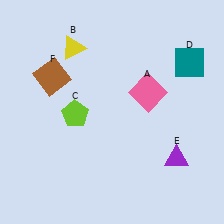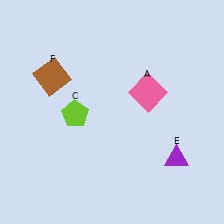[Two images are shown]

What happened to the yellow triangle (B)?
The yellow triangle (B) was removed in Image 2. It was in the top-left area of Image 1.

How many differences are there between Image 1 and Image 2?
There are 2 differences between the two images.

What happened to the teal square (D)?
The teal square (D) was removed in Image 2. It was in the top-right area of Image 1.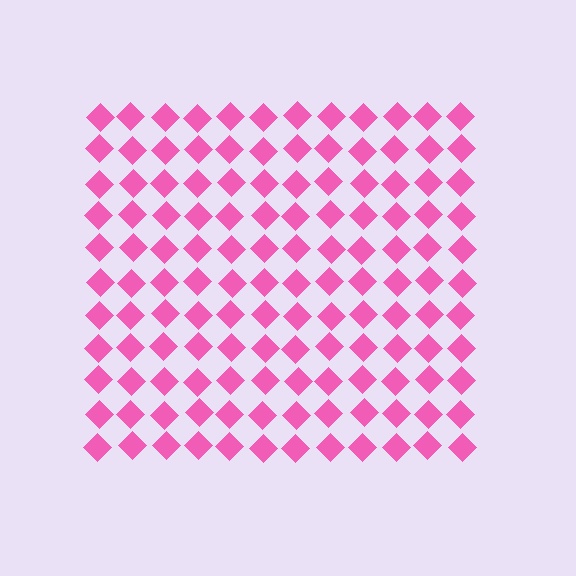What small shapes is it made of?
It is made of small diamonds.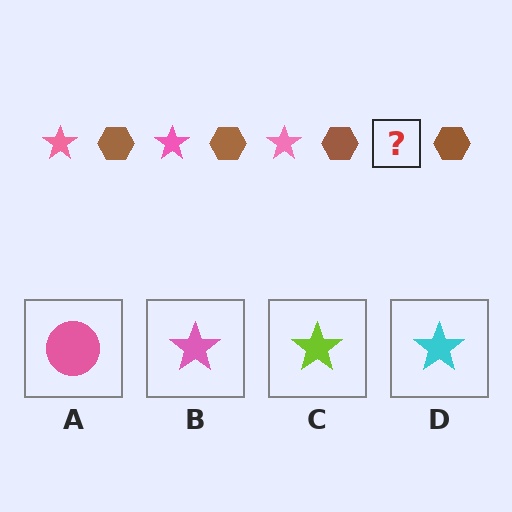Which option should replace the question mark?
Option B.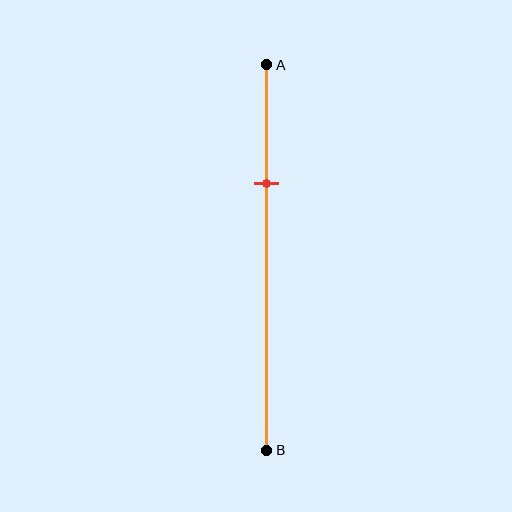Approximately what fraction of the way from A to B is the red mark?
The red mark is approximately 30% of the way from A to B.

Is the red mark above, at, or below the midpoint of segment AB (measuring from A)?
The red mark is above the midpoint of segment AB.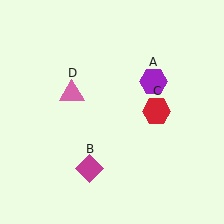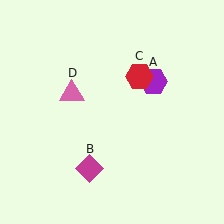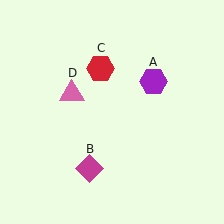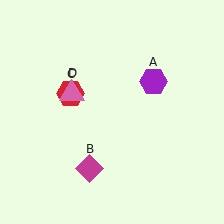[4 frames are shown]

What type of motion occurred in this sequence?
The red hexagon (object C) rotated counterclockwise around the center of the scene.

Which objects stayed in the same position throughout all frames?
Purple hexagon (object A) and magenta diamond (object B) and pink triangle (object D) remained stationary.